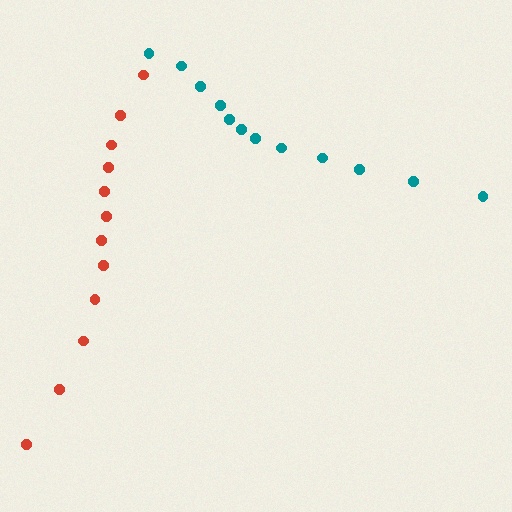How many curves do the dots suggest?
There are 2 distinct paths.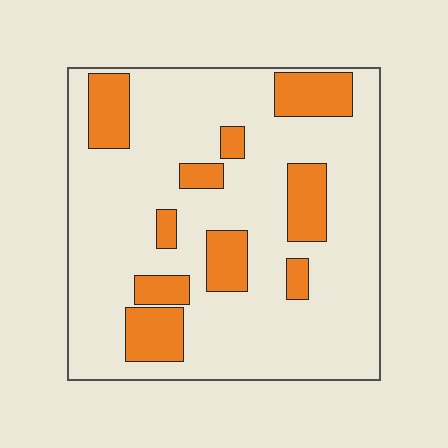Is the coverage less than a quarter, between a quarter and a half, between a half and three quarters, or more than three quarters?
Less than a quarter.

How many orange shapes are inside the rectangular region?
10.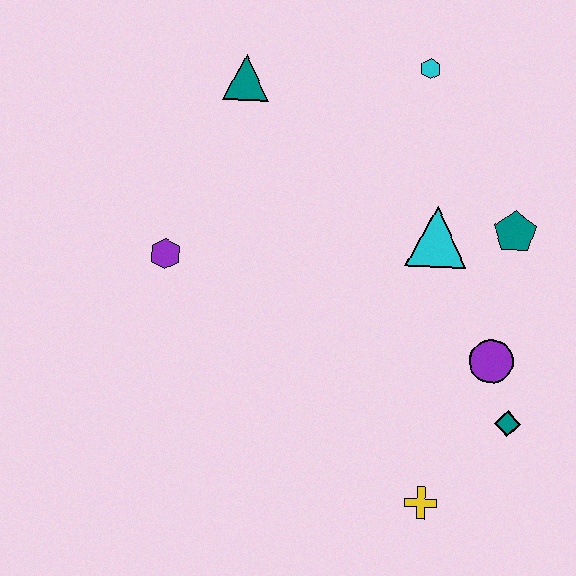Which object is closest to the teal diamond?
The purple circle is closest to the teal diamond.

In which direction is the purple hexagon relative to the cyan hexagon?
The purple hexagon is to the left of the cyan hexagon.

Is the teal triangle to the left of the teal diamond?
Yes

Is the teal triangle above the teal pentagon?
Yes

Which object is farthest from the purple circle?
The teal triangle is farthest from the purple circle.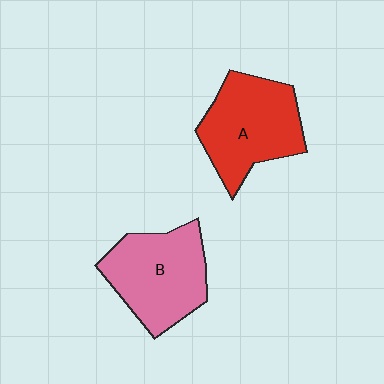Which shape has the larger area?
Shape A (red).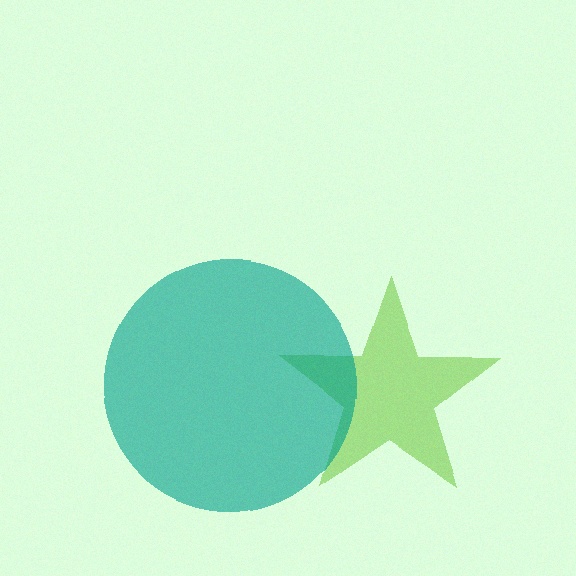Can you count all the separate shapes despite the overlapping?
Yes, there are 2 separate shapes.